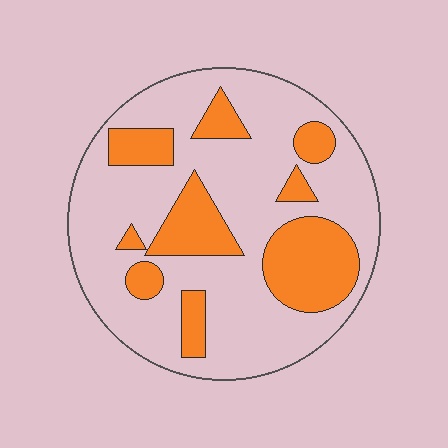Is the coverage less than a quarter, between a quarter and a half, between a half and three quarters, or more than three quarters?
Between a quarter and a half.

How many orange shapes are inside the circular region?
9.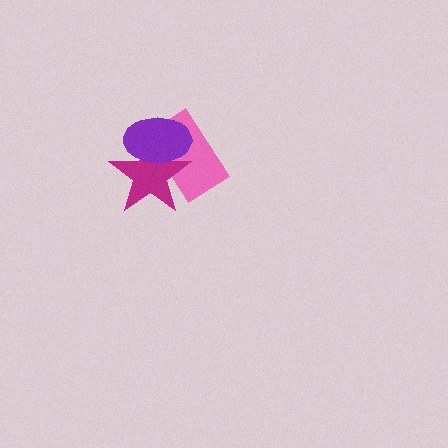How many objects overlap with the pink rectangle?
2 objects overlap with the pink rectangle.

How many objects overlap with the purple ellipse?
2 objects overlap with the purple ellipse.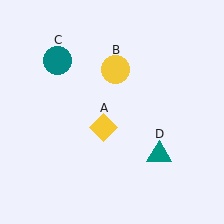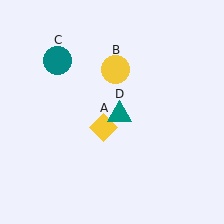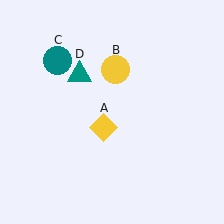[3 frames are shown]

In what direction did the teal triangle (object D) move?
The teal triangle (object D) moved up and to the left.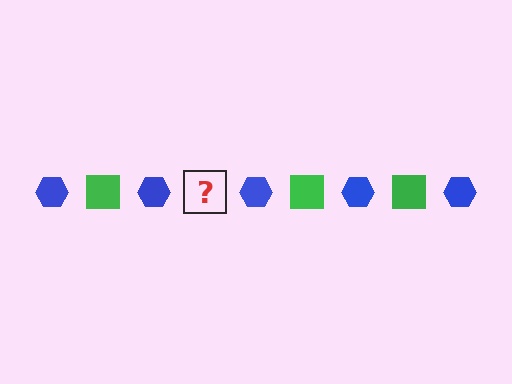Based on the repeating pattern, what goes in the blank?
The blank should be a green square.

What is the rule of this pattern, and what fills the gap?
The rule is that the pattern alternates between blue hexagon and green square. The gap should be filled with a green square.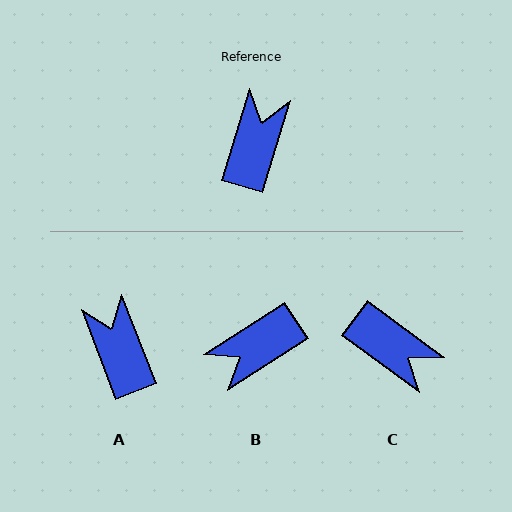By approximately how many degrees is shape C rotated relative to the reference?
Approximately 110 degrees clockwise.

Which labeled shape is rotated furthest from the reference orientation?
B, about 139 degrees away.